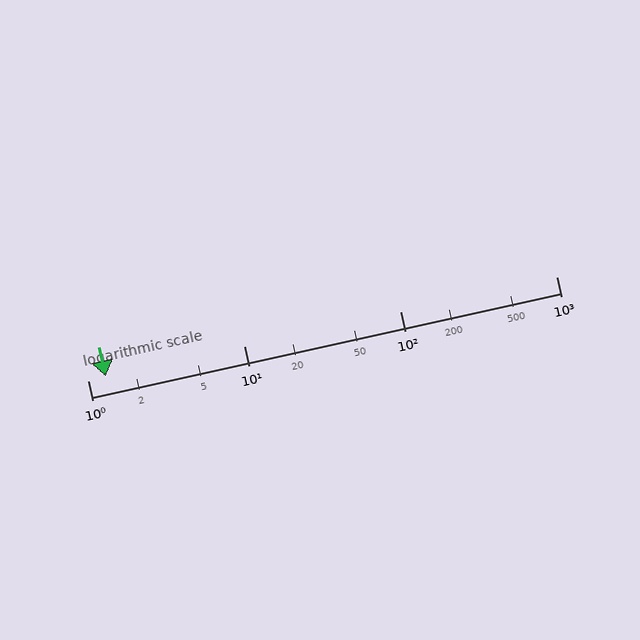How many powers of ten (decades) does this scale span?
The scale spans 3 decades, from 1 to 1000.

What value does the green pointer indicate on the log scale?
The pointer indicates approximately 1.3.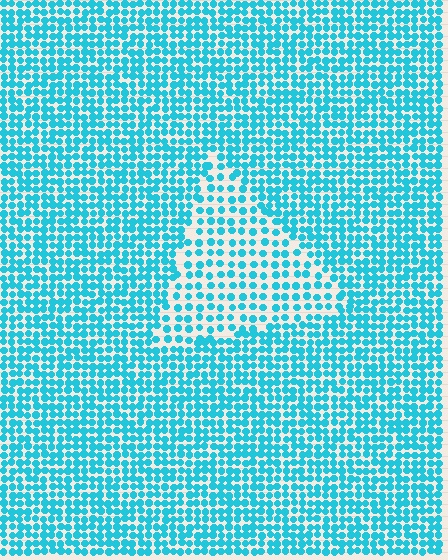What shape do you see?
I see a triangle.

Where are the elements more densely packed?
The elements are more densely packed outside the triangle boundary.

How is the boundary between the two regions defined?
The boundary is defined by a change in element density (approximately 1.8x ratio). All elements are the same color, size, and shape.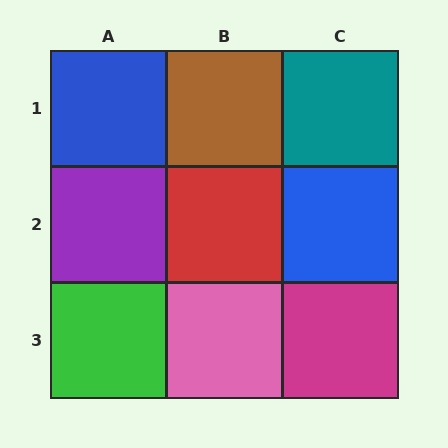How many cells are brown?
1 cell is brown.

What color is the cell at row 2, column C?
Blue.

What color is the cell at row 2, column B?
Red.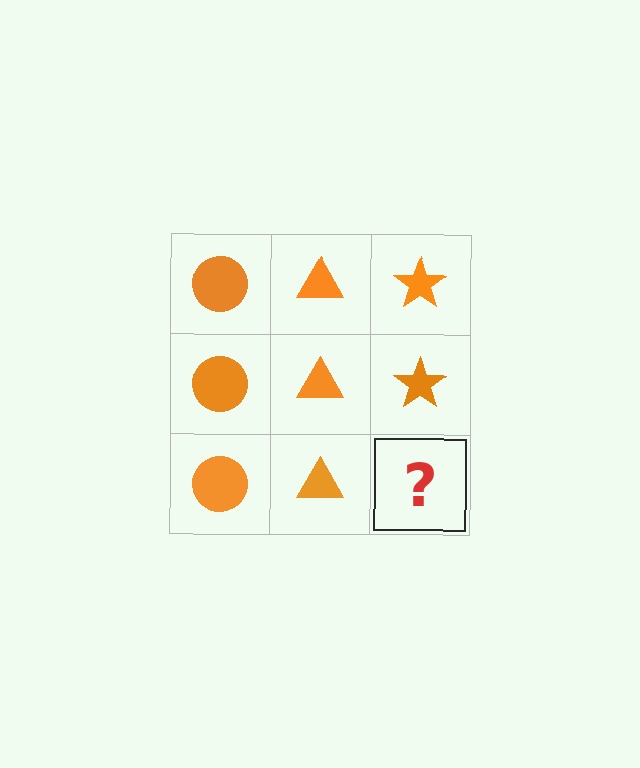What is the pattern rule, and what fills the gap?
The rule is that each column has a consistent shape. The gap should be filled with an orange star.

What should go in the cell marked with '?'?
The missing cell should contain an orange star.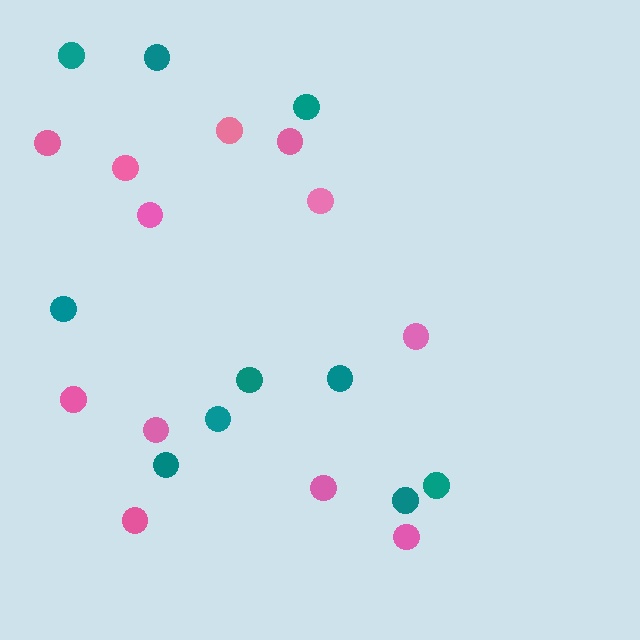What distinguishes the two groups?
There are 2 groups: one group of teal circles (10) and one group of pink circles (12).